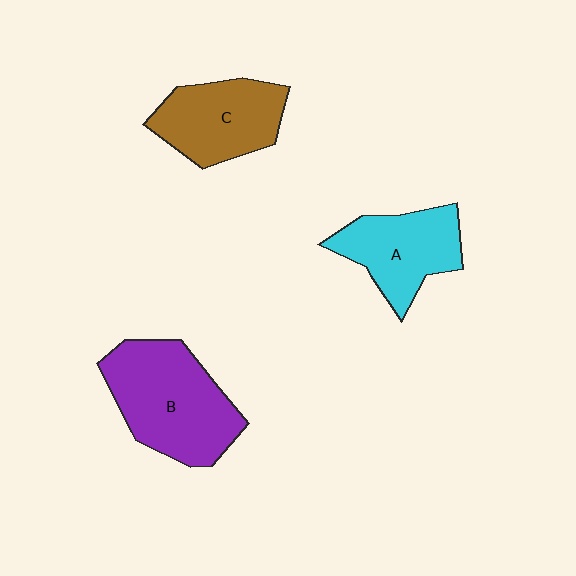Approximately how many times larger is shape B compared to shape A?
Approximately 1.4 times.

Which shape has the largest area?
Shape B (purple).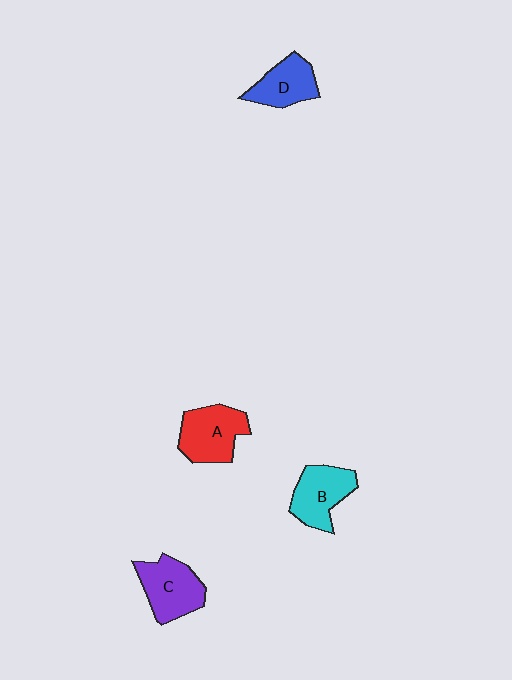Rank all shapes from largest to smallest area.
From largest to smallest: A (red), C (purple), B (cyan), D (blue).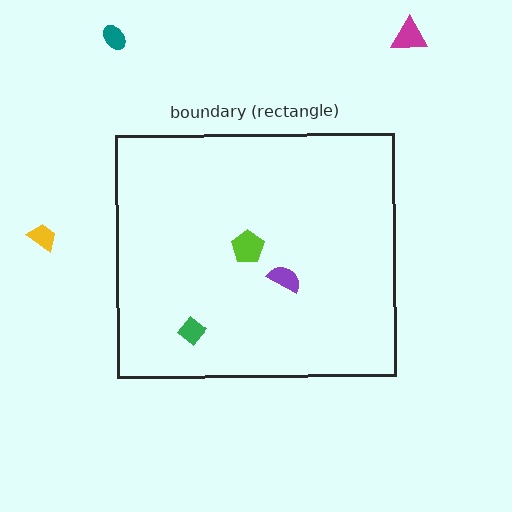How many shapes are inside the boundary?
3 inside, 3 outside.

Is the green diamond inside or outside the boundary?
Inside.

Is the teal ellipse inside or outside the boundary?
Outside.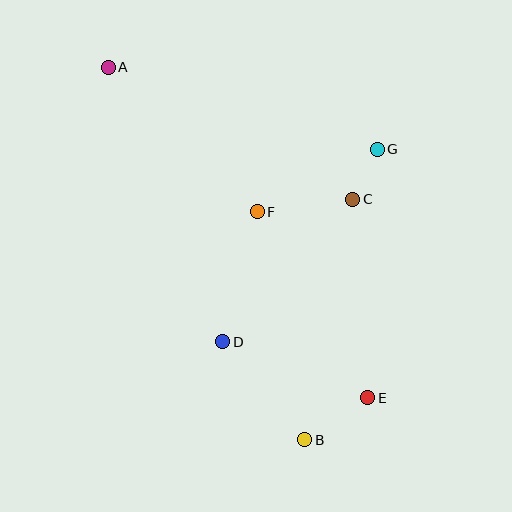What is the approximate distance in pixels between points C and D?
The distance between C and D is approximately 193 pixels.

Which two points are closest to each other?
Points C and G are closest to each other.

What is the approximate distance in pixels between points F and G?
The distance between F and G is approximately 135 pixels.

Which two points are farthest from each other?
Points A and B are farthest from each other.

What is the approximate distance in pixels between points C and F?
The distance between C and F is approximately 96 pixels.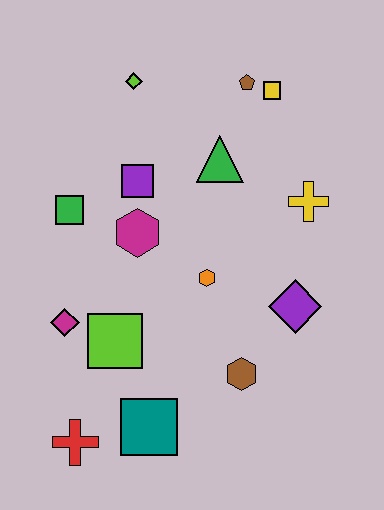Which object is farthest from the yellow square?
The red cross is farthest from the yellow square.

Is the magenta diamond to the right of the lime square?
No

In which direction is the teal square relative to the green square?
The teal square is below the green square.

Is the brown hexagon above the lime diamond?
No